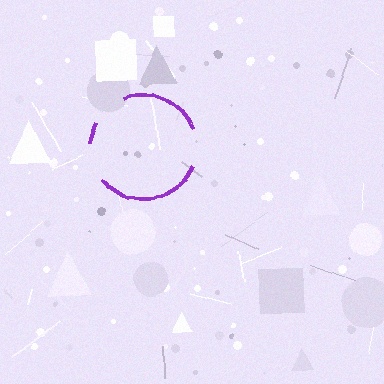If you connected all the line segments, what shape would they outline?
They would outline a circle.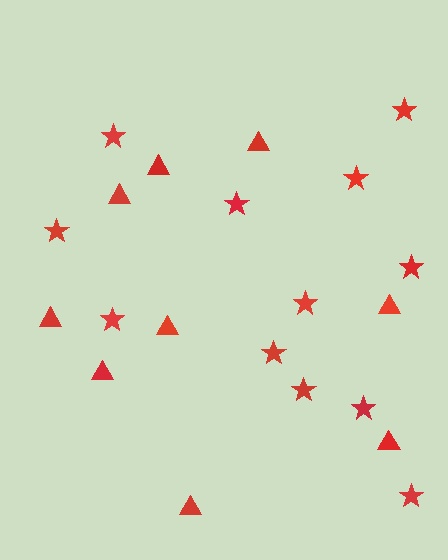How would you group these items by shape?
There are 2 groups: one group of triangles (9) and one group of stars (12).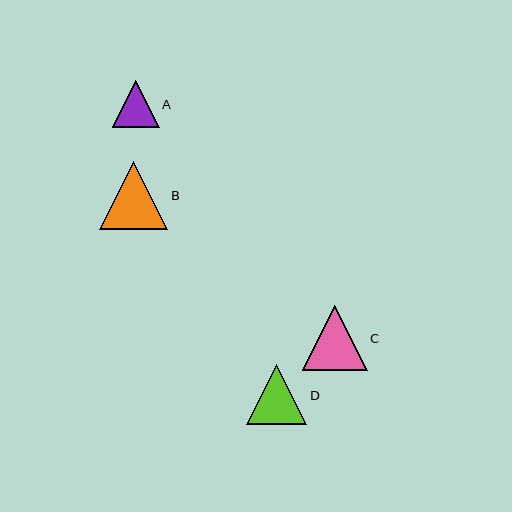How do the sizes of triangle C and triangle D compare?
Triangle C and triangle D are approximately the same size.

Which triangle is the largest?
Triangle B is the largest with a size of approximately 69 pixels.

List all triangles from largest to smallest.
From largest to smallest: B, C, D, A.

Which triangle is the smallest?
Triangle A is the smallest with a size of approximately 47 pixels.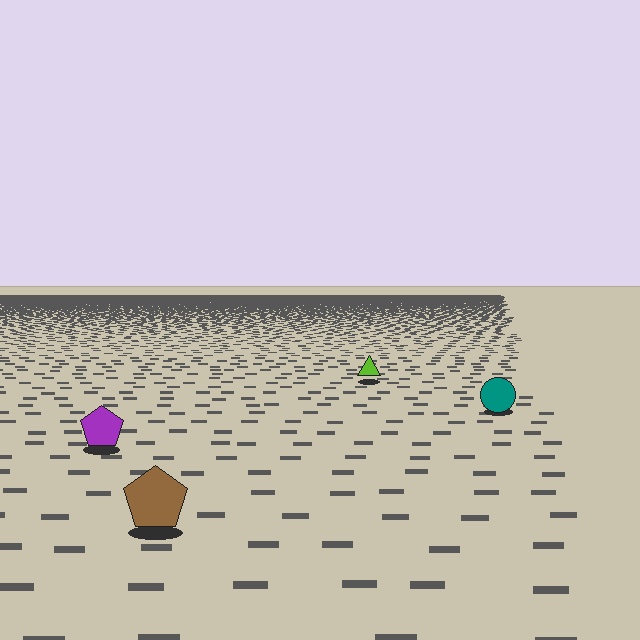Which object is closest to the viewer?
The brown pentagon is closest. The texture marks near it are larger and more spread out.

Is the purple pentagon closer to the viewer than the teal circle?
Yes. The purple pentagon is closer — you can tell from the texture gradient: the ground texture is coarser near it.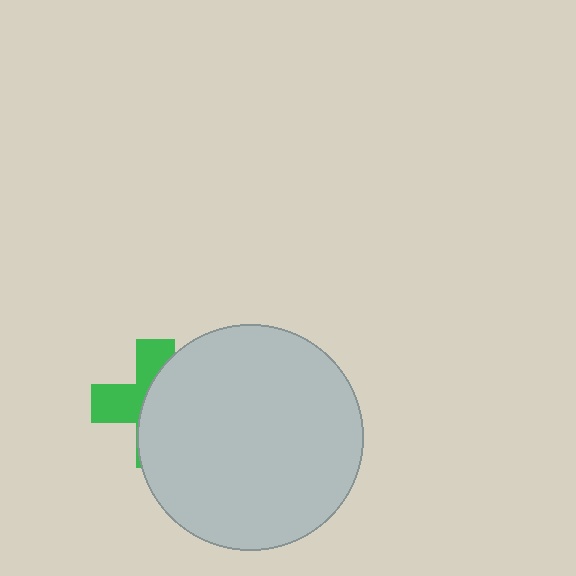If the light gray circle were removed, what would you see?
You would see the complete green cross.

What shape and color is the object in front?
The object in front is a light gray circle.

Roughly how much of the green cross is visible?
A small part of it is visible (roughly 41%).